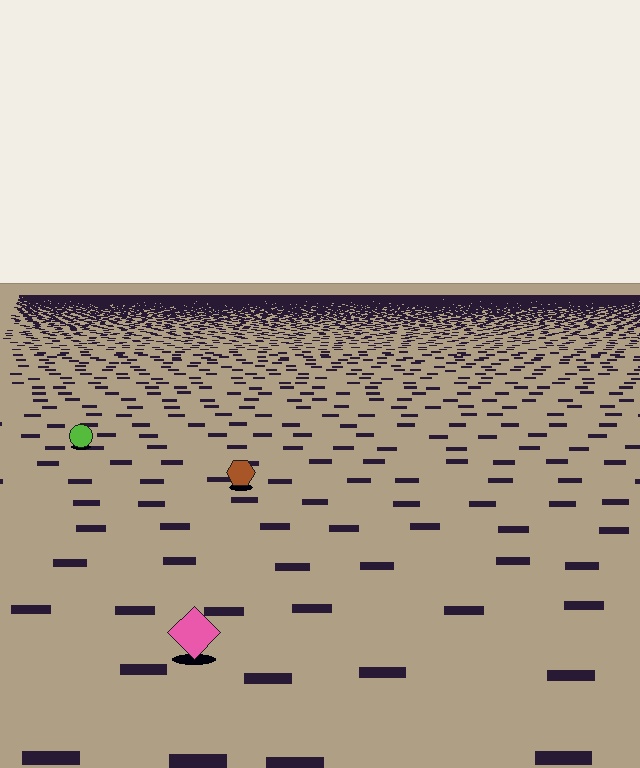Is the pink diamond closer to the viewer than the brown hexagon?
Yes. The pink diamond is closer — you can tell from the texture gradient: the ground texture is coarser near it.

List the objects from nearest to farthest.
From nearest to farthest: the pink diamond, the brown hexagon, the lime circle.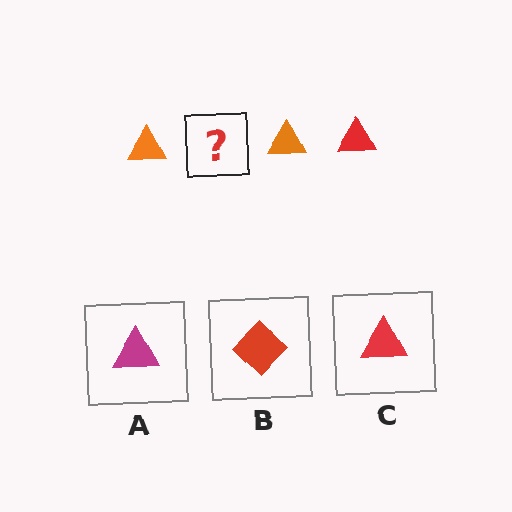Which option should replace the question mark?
Option C.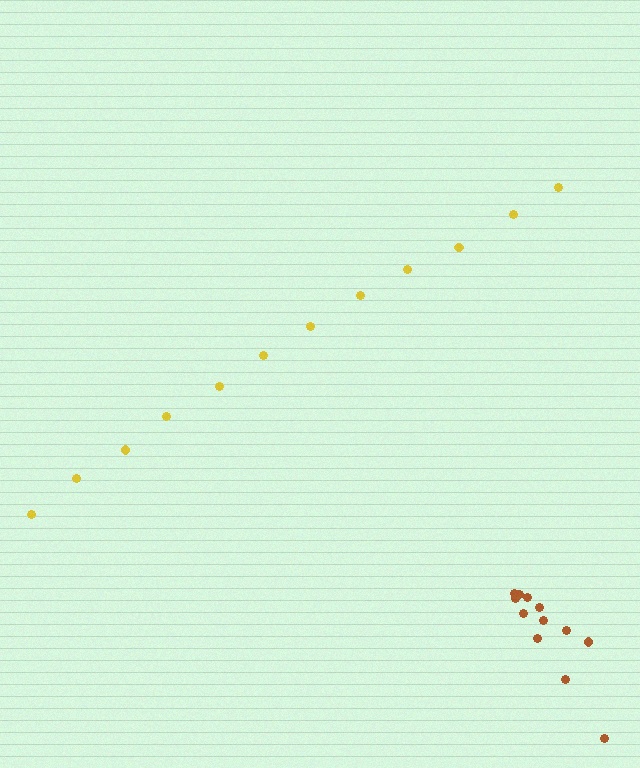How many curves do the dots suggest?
There are 2 distinct paths.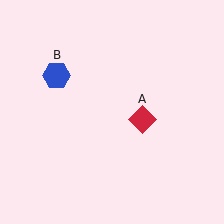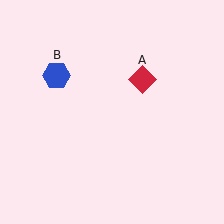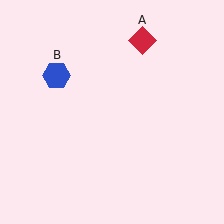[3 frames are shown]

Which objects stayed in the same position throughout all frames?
Blue hexagon (object B) remained stationary.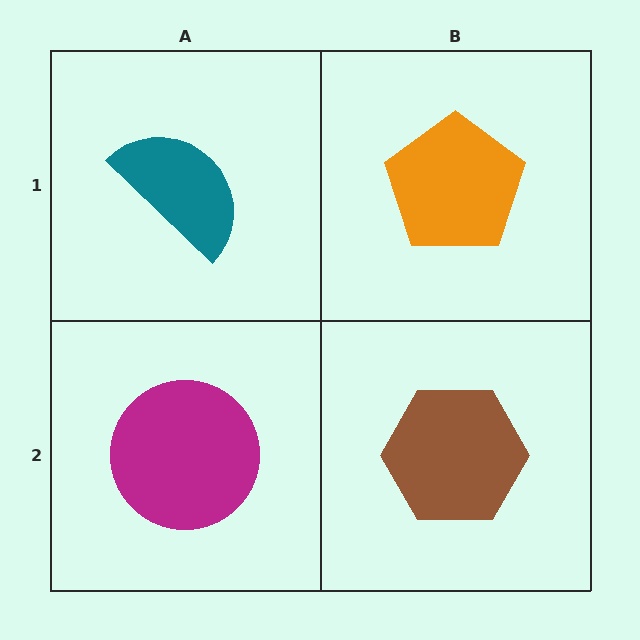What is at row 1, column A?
A teal semicircle.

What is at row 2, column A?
A magenta circle.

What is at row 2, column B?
A brown hexagon.